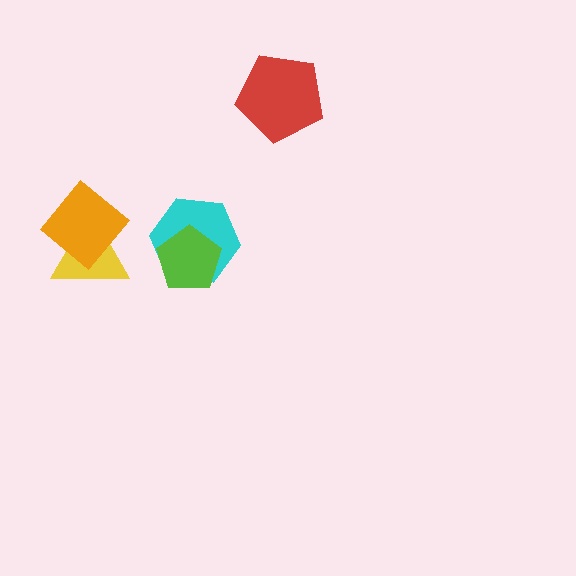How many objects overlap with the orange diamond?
1 object overlaps with the orange diamond.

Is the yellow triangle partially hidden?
Yes, it is partially covered by another shape.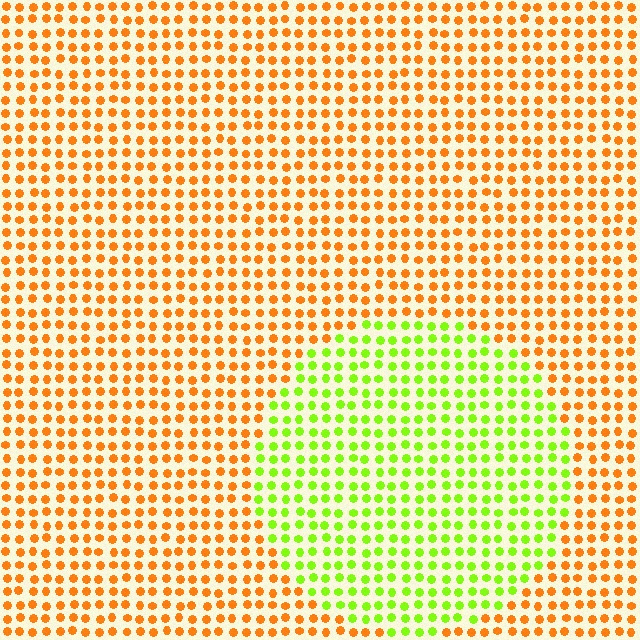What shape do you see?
I see a circle.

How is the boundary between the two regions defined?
The boundary is defined purely by a slight shift in hue (about 64 degrees). Spacing, size, and orientation are identical on both sides.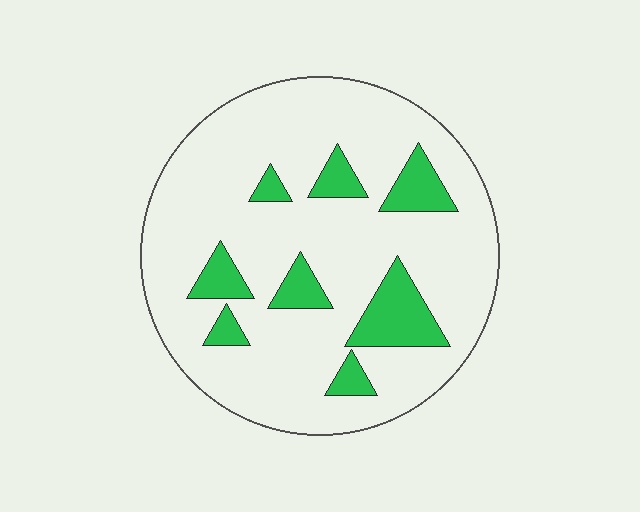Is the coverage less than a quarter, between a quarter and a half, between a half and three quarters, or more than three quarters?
Less than a quarter.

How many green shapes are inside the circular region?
8.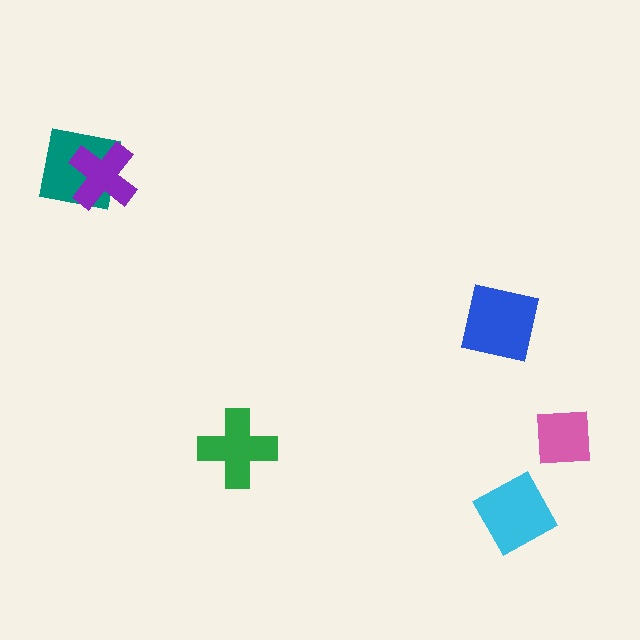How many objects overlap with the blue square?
0 objects overlap with the blue square.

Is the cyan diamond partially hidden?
No, no other shape covers it.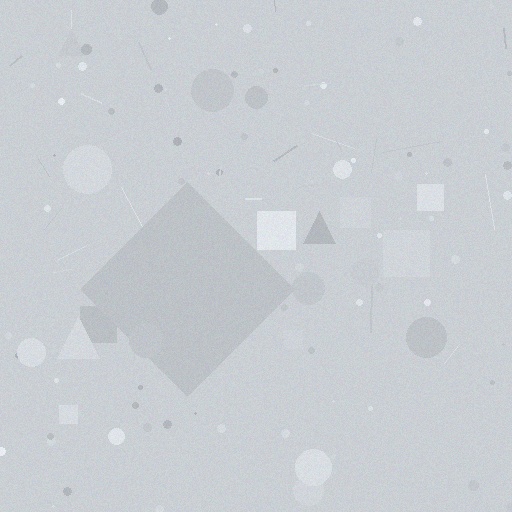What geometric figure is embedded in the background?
A diamond is embedded in the background.